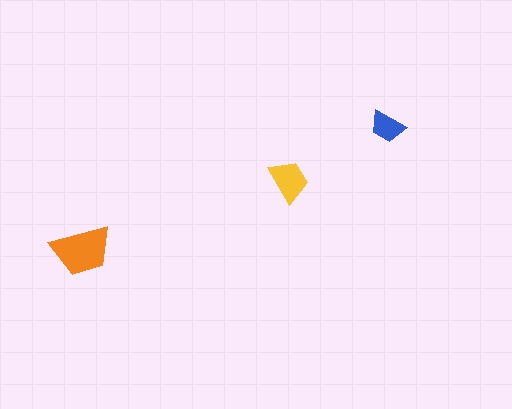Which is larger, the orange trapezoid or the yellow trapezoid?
The orange one.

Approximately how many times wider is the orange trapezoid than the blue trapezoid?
About 1.5 times wider.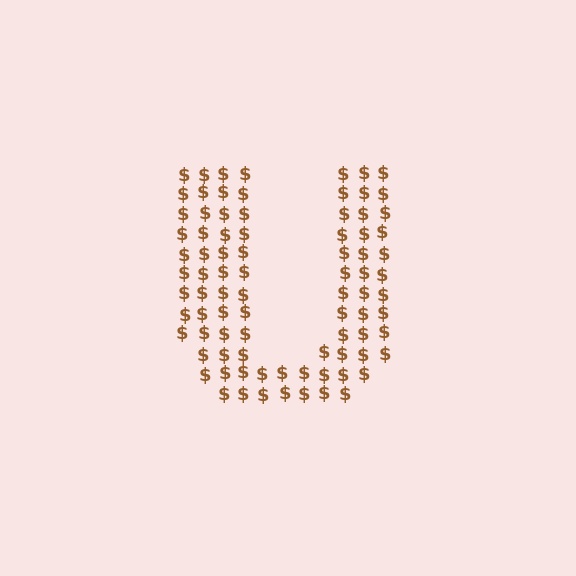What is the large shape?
The large shape is the letter U.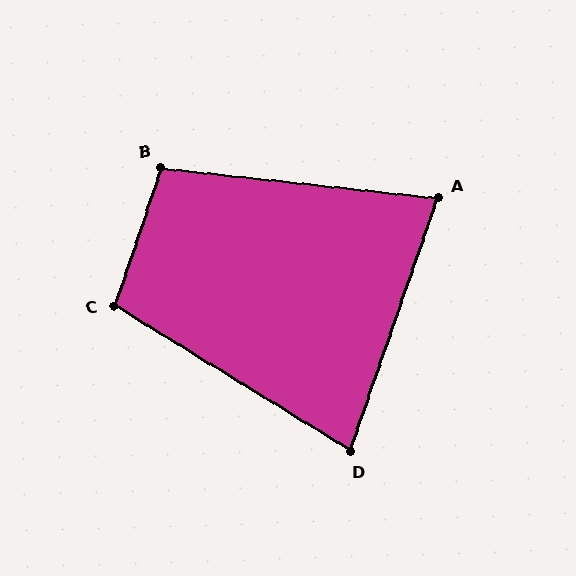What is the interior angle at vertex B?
Approximately 103 degrees (obtuse).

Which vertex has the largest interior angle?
C, at approximately 103 degrees.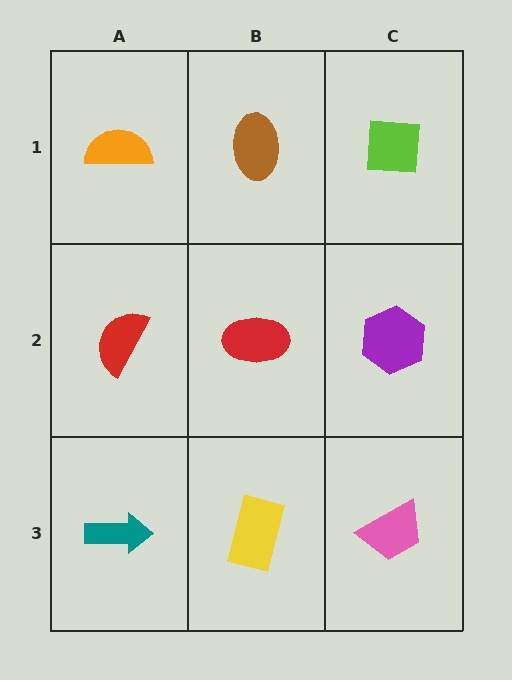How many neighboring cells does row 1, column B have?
3.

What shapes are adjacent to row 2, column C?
A lime square (row 1, column C), a pink trapezoid (row 3, column C), a red ellipse (row 2, column B).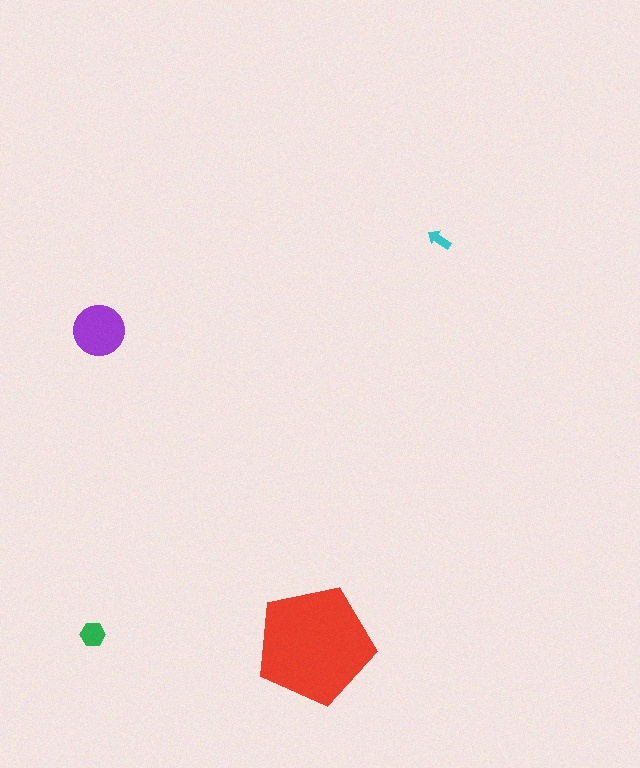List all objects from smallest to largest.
The cyan arrow, the green hexagon, the purple circle, the red pentagon.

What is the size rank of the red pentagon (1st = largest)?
1st.